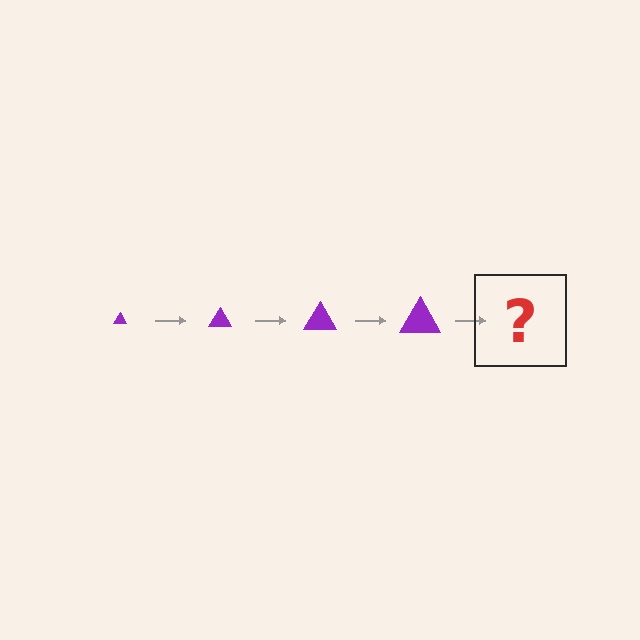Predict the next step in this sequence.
The next step is a purple triangle, larger than the previous one.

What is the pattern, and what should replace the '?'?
The pattern is that the triangle gets progressively larger each step. The '?' should be a purple triangle, larger than the previous one.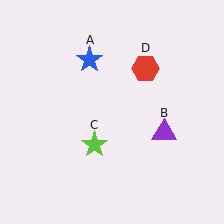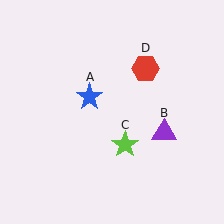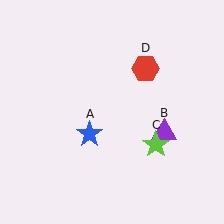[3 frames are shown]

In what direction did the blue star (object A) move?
The blue star (object A) moved down.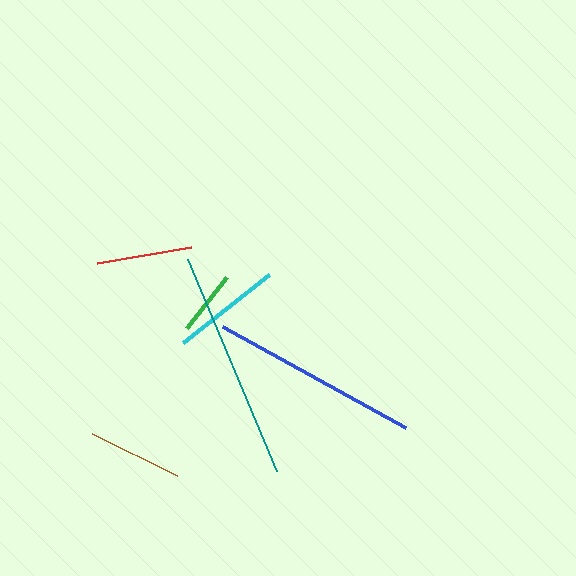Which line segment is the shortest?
The green line is the shortest at approximately 65 pixels.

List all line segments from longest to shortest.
From longest to shortest: teal, blue, cyan, red, brown, green.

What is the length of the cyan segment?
The cyan segment is approximately 110 pixels long.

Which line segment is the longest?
The teal line is the longest at approximately 230 pixels.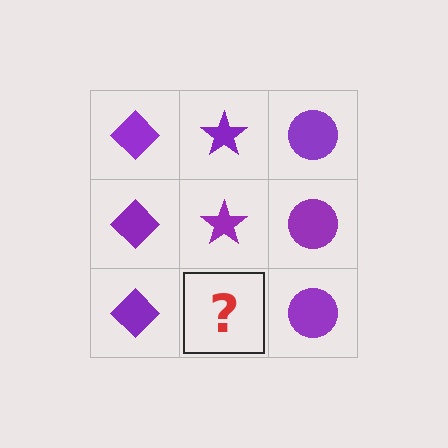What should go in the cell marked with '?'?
The missing cell should contain a purple star.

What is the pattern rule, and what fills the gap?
The rule is that each column has a consistent shape. The gap should be filled with a purple star.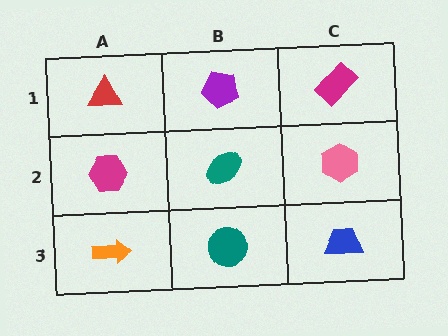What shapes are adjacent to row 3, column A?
A magenta hexagon (row 2, column A), a teal circle (row 3, column B).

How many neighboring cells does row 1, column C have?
2.